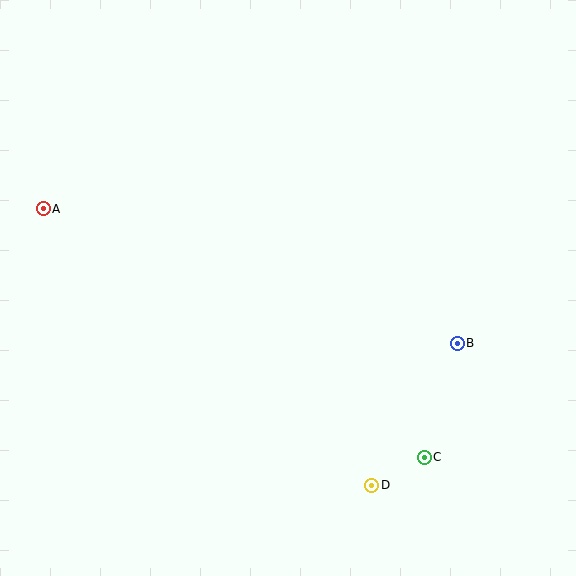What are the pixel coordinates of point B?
Point B is at (457, 343).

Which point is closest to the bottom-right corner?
Point C is closest to the bottom-right corner.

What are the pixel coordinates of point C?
Point C is at (424, 457).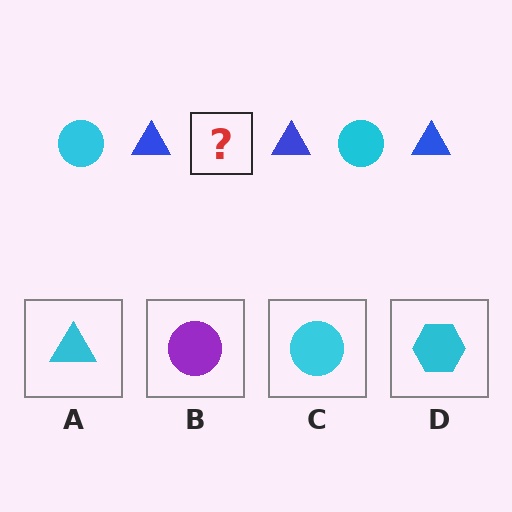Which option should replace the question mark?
Option C.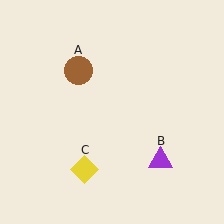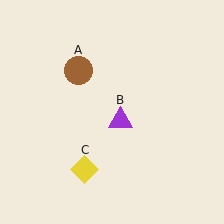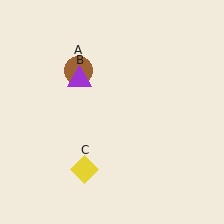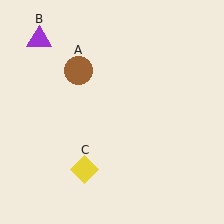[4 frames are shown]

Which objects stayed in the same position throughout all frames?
Brown circle (object A) and yellow diamond (object C) remained stationary.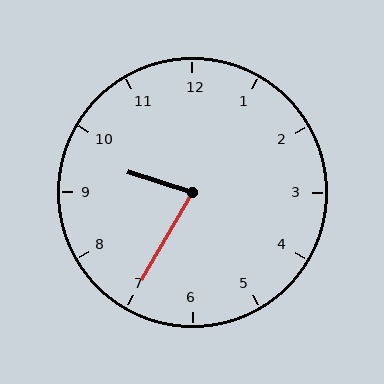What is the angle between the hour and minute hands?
Approximately 78 degrees.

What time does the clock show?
9:35.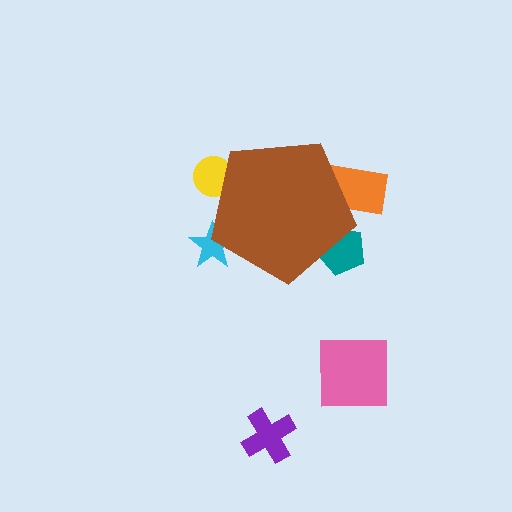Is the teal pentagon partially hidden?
Yes, the teal pentagon is partially hidden behind the brown pentagon.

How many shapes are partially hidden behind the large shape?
4 shapes are partially hidden.